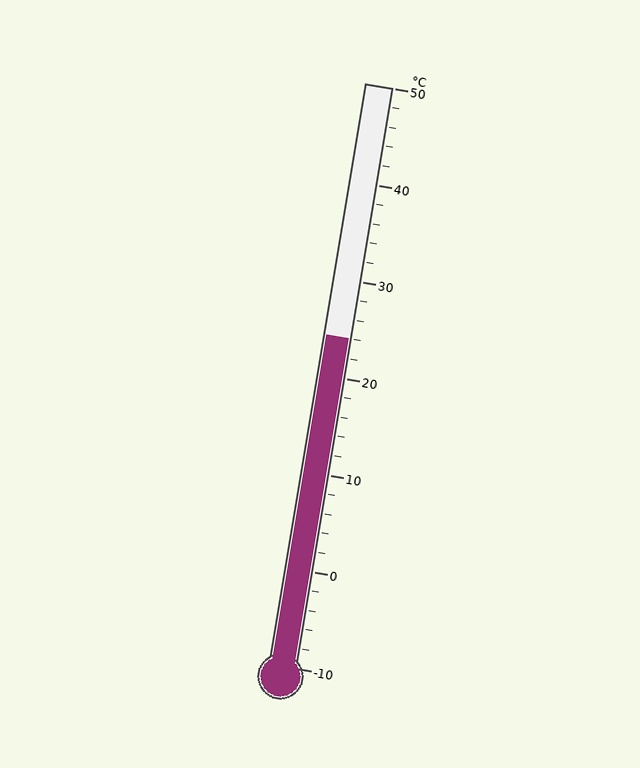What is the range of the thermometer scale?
The thermometer scale ranges from -10°C to 50°C.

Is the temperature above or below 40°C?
The temperature is below 40°C.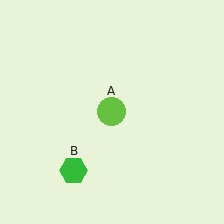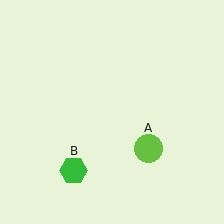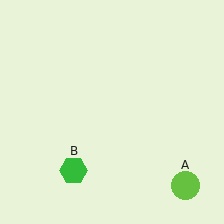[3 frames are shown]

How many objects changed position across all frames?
1 object changed position: lime circle (object A).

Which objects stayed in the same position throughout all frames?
Green hexagon (object B) remained stationary.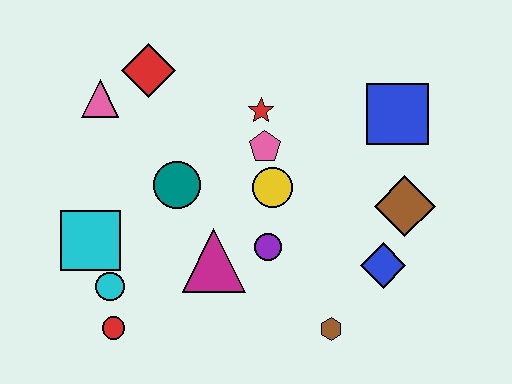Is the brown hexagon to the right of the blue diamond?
No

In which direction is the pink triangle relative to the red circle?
The pink triangle is above the red circle.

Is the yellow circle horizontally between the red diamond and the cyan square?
No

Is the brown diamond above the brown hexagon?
Yes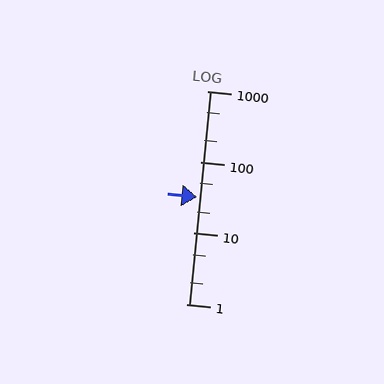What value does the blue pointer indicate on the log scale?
The pointer indicates approximately 32.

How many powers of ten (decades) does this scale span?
The scale spans 3 decades, from 1 to 1000.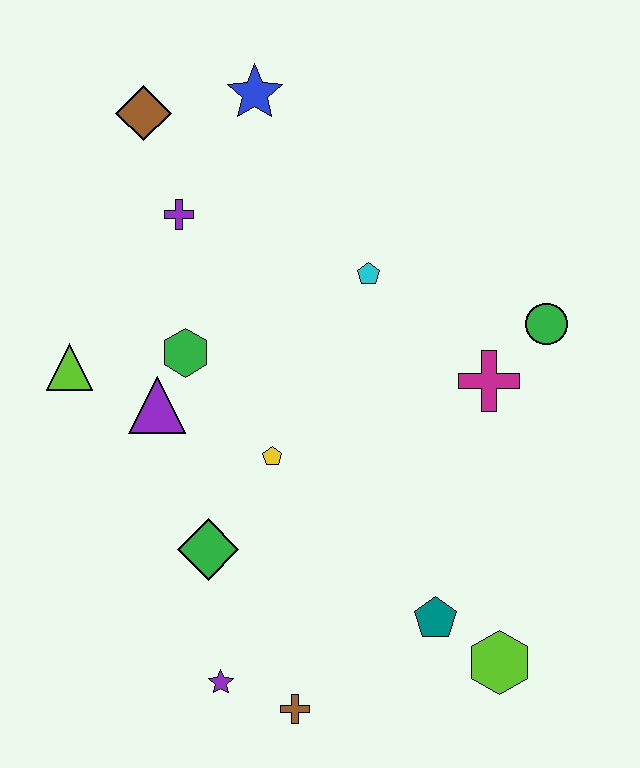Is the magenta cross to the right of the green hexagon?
Yes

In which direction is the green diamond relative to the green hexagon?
The green diamond is below the green hexagon.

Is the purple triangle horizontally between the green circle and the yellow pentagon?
No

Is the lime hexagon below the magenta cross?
Yes